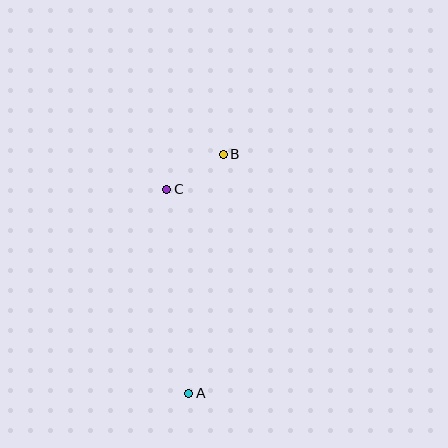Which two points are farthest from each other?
Points A and B are farthest from each other.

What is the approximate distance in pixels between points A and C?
The distance between A and C is approximately 206 pixels.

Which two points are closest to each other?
Points B and C are closest to each other.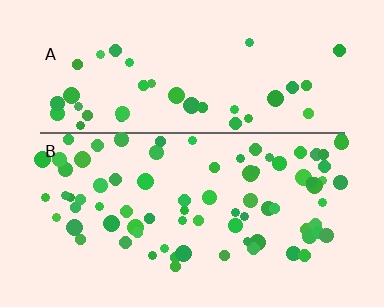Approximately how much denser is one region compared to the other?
Approximately 2.0× — region B over region A.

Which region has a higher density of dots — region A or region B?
B (the bottom).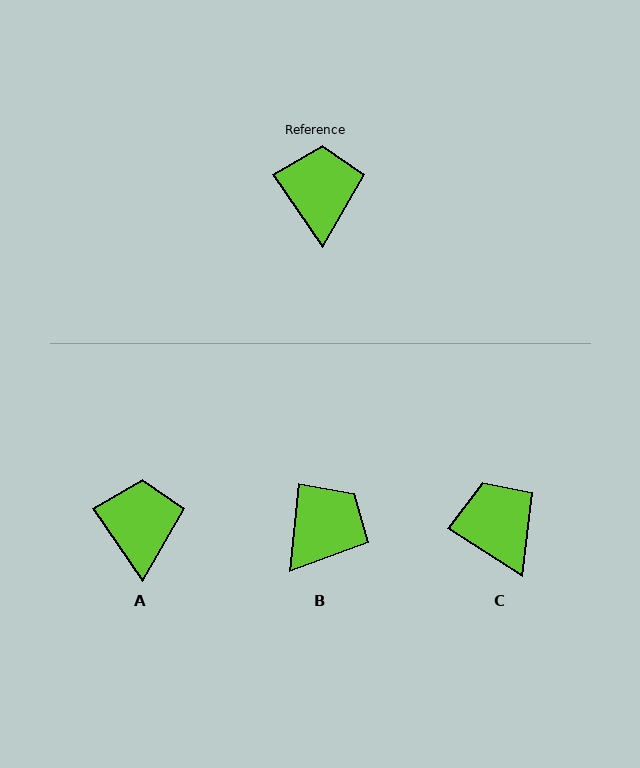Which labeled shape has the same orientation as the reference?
A.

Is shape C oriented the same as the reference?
No, it is off by about 23 degrees.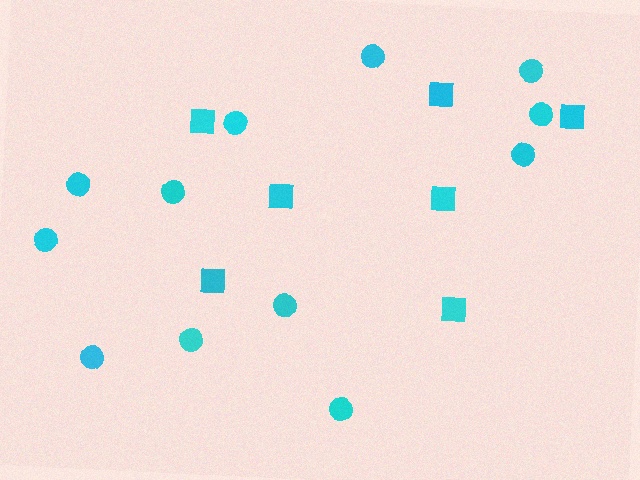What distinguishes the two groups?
There are 2 groups: one group of squares (7) and one group of circles (12).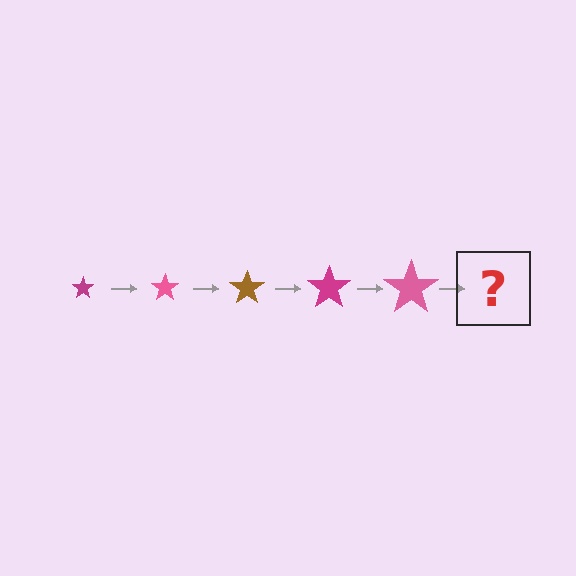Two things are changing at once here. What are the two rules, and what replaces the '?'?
The two rules are that the star grows larger each step and the color cycles through magenta, pink, and brown. The '?' should be a brown star, larger than the previous one.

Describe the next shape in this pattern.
It should be a brown star, larger than the previous one.